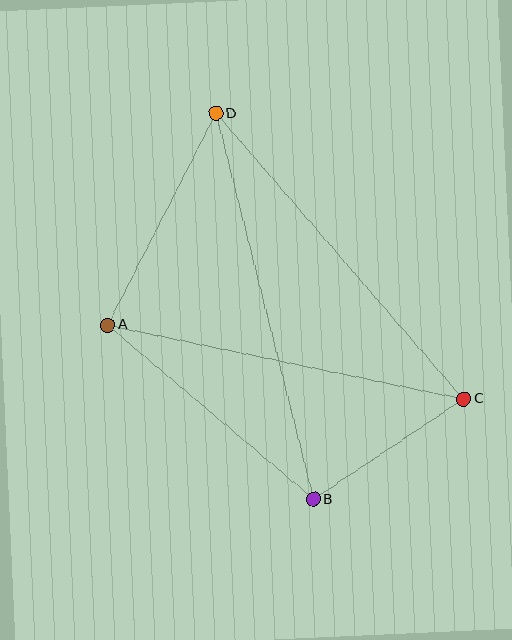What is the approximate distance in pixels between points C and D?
The distance between C and D is approximately 378 pixels.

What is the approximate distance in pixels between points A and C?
The distance between A and C is approximately 363 pixels.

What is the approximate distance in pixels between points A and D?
The distance between A and D is approximately 237 pixels.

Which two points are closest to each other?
Points B and C are closest to each other.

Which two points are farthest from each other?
Points B and D are farthest from each other.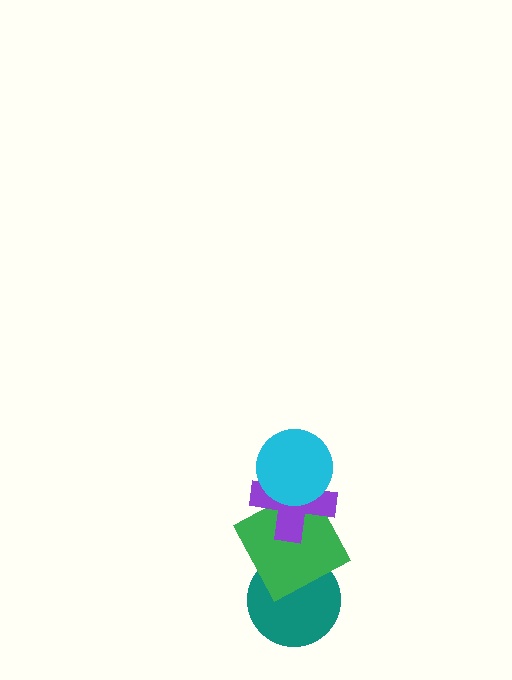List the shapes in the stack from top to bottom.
From top to bottom: the cyan circle, the purple cross, the green square, the teal circle.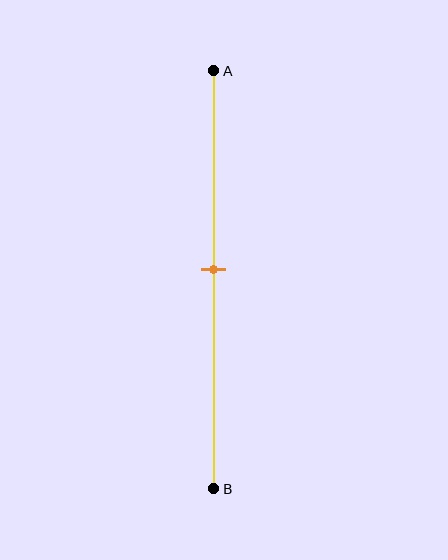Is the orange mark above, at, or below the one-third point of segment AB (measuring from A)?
The orange mark is below the one-third point of segment AB.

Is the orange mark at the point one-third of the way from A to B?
No, the mark is at about 50% from A, not at the 33% one-third point.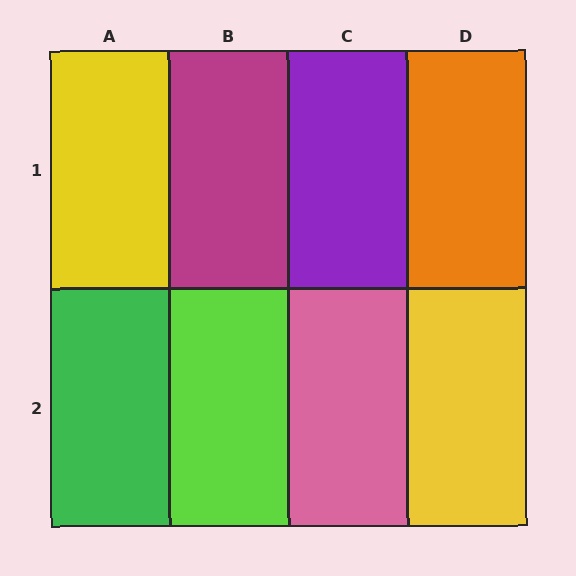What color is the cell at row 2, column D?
Yellow.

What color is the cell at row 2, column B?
Lime.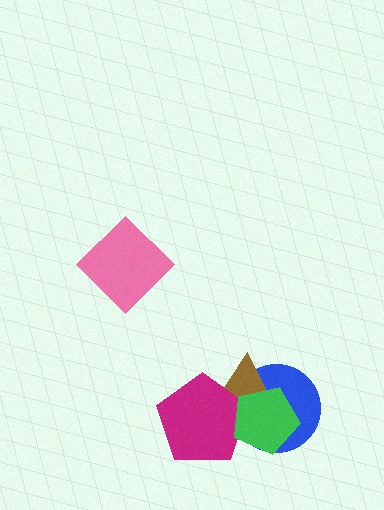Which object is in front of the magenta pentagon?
The green pentagon is in front of the magenta pentagon.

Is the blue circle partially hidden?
Yes, it is partially covered by another shape.